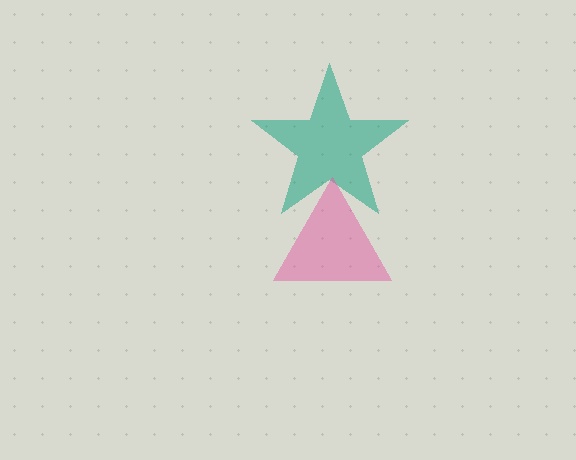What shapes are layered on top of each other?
The layered shapes are: a teal star, a pink triangle.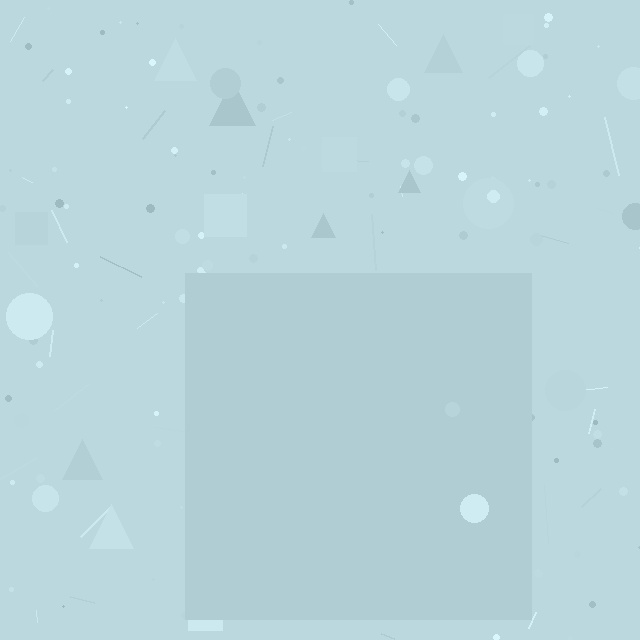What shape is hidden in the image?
A square is hidden in the image.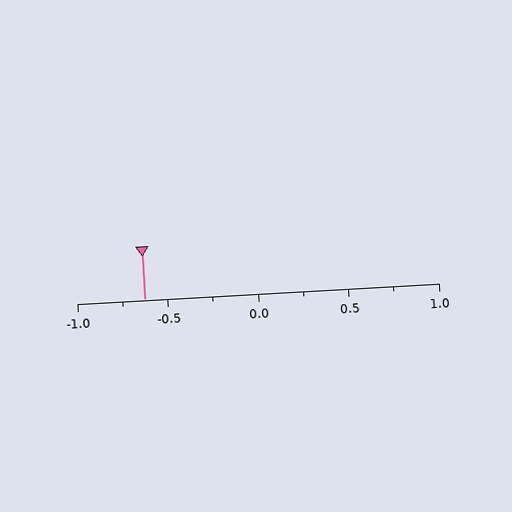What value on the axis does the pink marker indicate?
The marker indicates approximately -0.62.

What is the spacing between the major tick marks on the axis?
The major ticks are spaced 0.5 apart.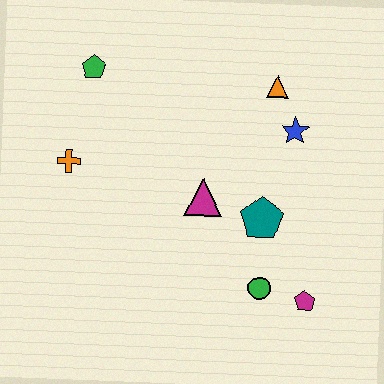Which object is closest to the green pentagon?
The orange cross is closest to the green pentagon.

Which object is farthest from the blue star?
The orange cross is farthest from the blue star.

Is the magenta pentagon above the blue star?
No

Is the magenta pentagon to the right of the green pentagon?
Yes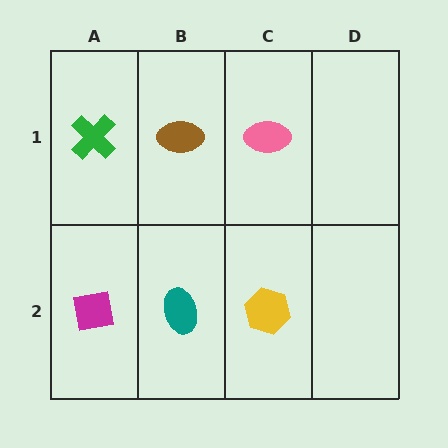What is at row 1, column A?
A green cross.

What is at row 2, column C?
A yellow hexagon.